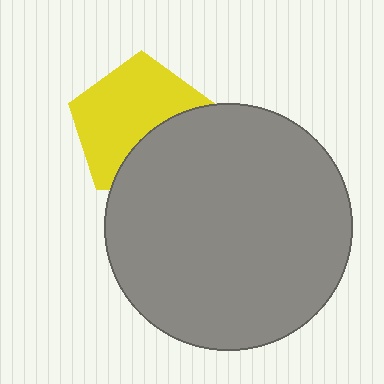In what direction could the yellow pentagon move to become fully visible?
The yellow pentagon could move up. That would shift it out from behind the gray circle entirely.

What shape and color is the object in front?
The object in front is a gray circle.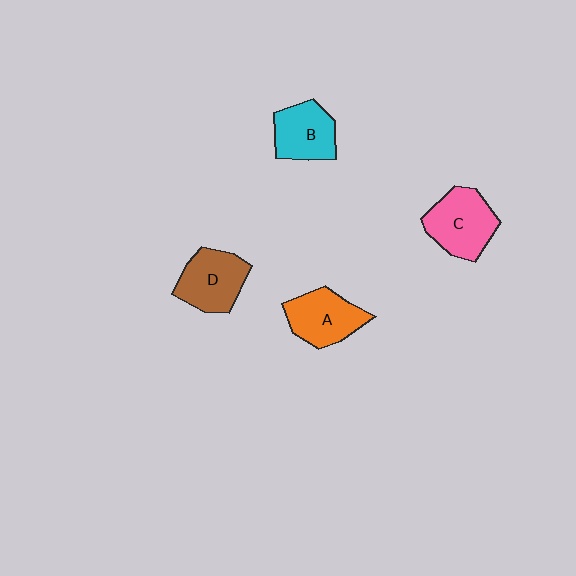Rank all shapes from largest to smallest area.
From largest to smallest: C (pink), D (brown), A (orange), B (cyan).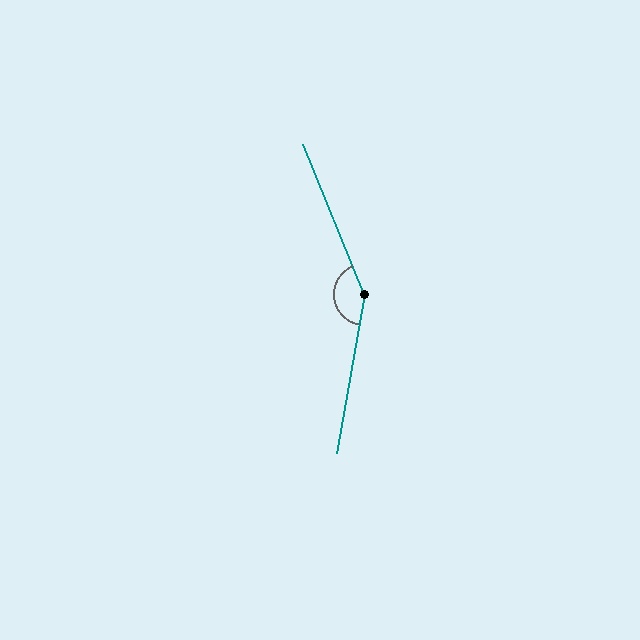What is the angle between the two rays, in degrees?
Approximately 148 degrees.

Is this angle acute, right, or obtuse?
It is obtuse.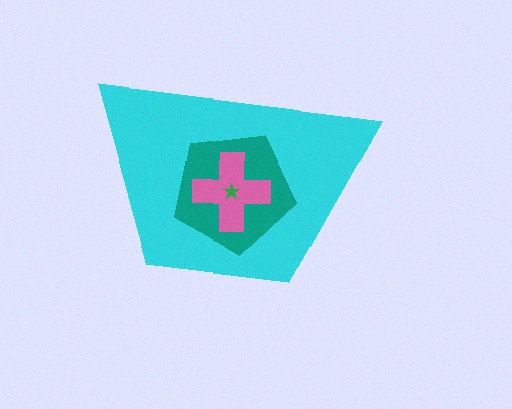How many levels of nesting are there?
4.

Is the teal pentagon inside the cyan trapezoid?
Yes.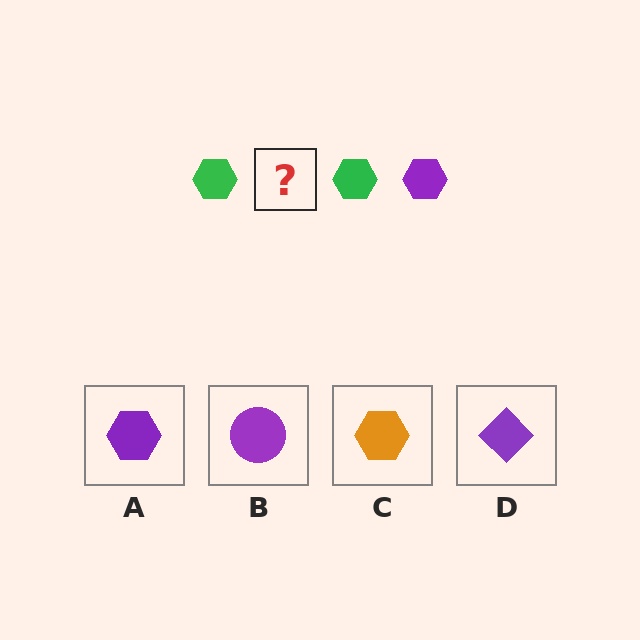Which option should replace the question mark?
Option A.